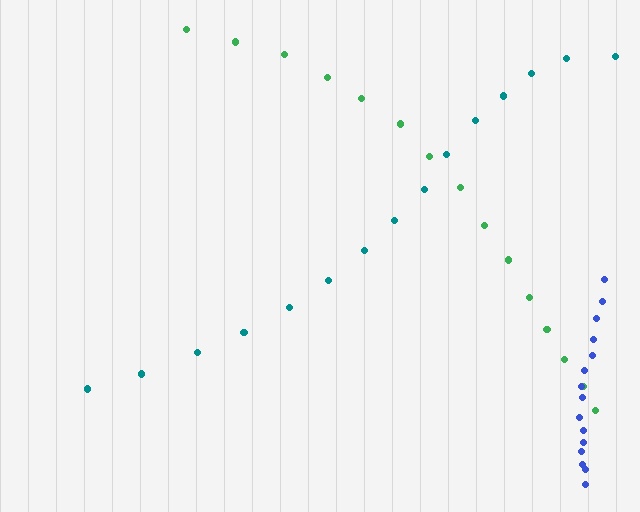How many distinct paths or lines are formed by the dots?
There are 3 distinct paths.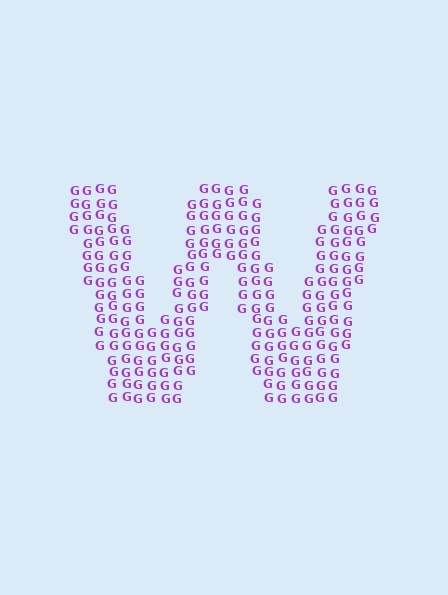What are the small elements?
The small elements are letter G's.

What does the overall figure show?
The overall figure shows the letter W.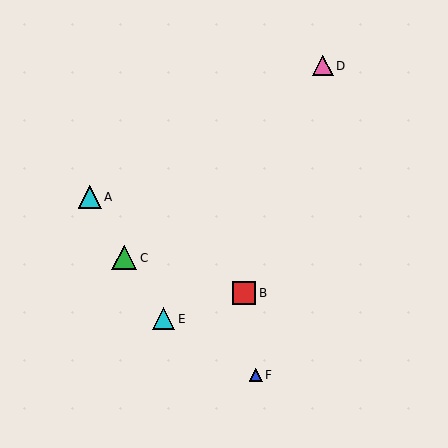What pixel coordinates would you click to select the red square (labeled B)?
Click at (244, 293) to select the red square B.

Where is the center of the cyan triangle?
The center of the cyan triangle is at (90, 197).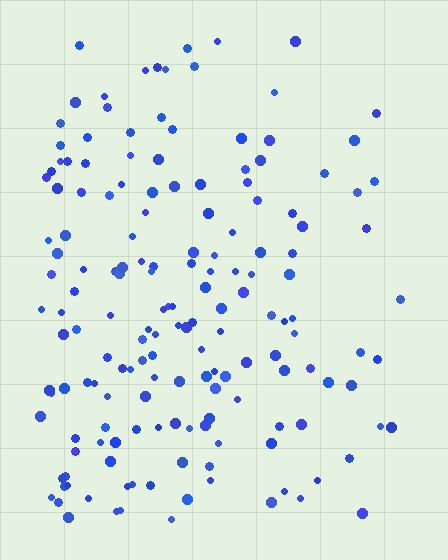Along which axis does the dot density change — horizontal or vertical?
Horizontal.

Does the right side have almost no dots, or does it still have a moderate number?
Still a moderate number, just noticeably fewer than the left.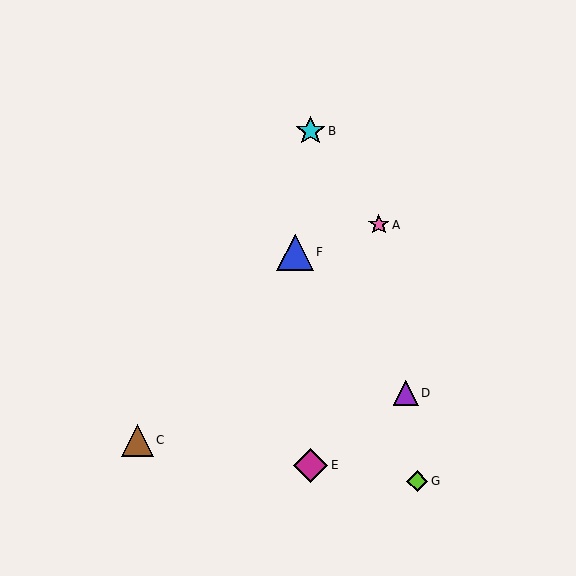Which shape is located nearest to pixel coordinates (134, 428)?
The brown triangle (labeled C) at (138, 440) is nearest to that location.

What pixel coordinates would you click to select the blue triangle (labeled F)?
Click at (295, 252) to select the blue triangle F.